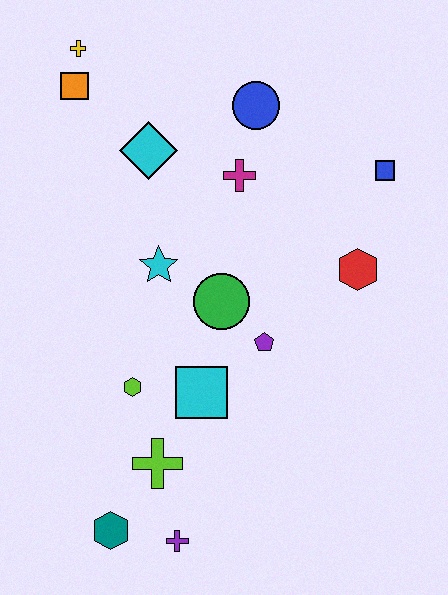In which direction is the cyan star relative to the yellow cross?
The cyan star is below the yellow cross.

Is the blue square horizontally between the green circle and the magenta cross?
No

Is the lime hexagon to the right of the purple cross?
No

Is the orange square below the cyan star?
No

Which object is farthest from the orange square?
The purple cross is farthest from the orange square.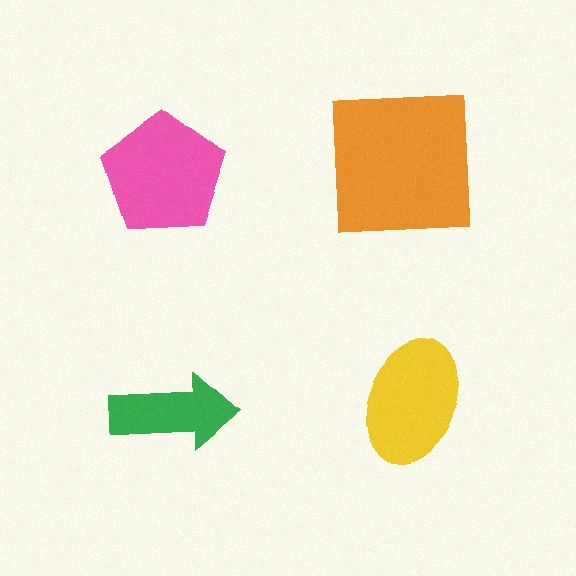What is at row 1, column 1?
A pink pentagon.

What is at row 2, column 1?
A green arrow.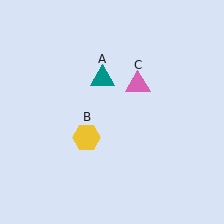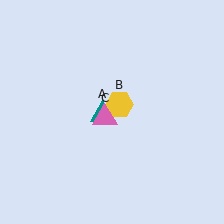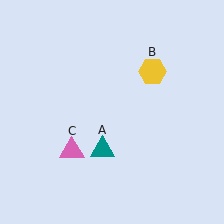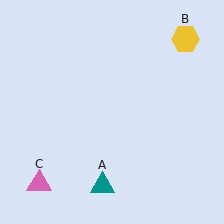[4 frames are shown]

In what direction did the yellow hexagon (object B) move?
The yellow hexagon (object B) moved up and to the right.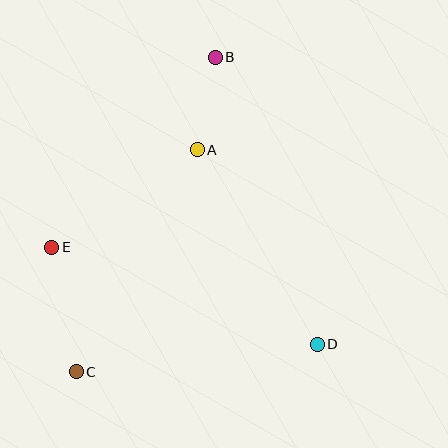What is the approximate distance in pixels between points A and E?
The distance between A and E is approximately 175 pixels.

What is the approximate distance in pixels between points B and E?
The distance between B and E is approximately 250 pixels.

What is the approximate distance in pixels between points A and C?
The distance between A and C is approximately 253 pixels.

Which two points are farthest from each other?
Points B and C are farthest from each other.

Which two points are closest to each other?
Points A and B are closest to each other.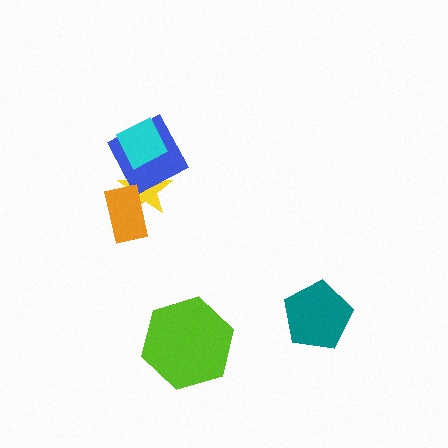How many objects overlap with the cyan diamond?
2 objects overlap with the cyan diamond.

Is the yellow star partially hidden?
Yes, it is partially covered by another shape.